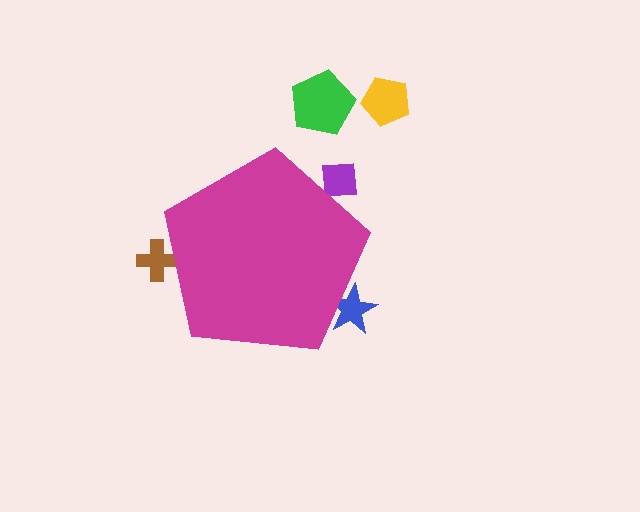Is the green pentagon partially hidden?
No, the green pentagon is fully visible.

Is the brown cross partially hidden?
Yes, the brown cross is partially hidden behind the magenta pentagon.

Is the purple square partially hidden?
Yes, the purple square is partially hidden behind the magenta pentagon.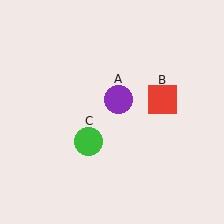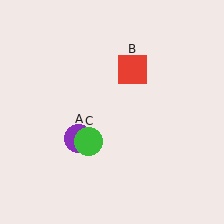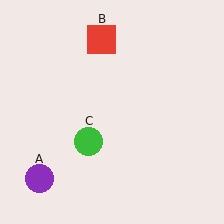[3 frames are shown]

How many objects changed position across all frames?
2 objects changed position: purple circle (object A), red square (object B).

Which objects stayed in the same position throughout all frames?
Green circle (object C) remained stationary.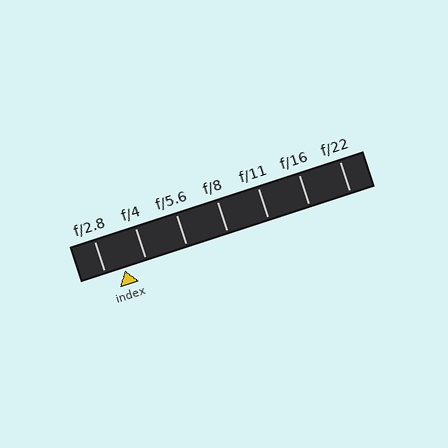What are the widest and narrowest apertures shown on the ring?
The widest aperture shown is f/2.8 and the narrowest is f/22.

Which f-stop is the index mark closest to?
The index mark is closest to f/2.8.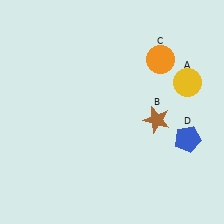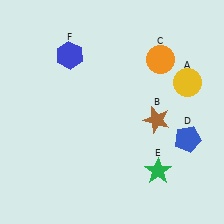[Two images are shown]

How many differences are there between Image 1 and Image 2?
There are 2 differences between the two images.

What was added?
A green star (E), a blue hexagon (F) were added in Image 2.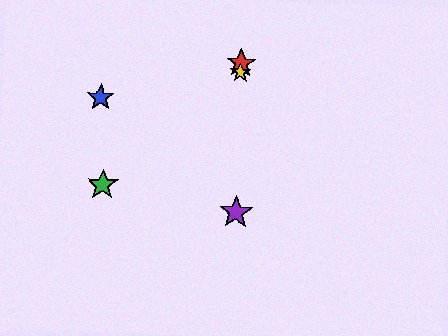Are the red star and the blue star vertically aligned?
No, the red star is at x≈241 and the blue star is at x≈101.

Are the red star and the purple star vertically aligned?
Yes, both are at x≈241.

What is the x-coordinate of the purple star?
The purple star is at x≈236.